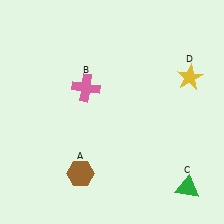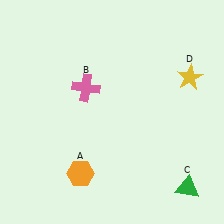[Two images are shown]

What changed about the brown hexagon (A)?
In Image 1, A is brown. In Image 2, it changed to orange.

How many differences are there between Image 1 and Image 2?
There is 1 difference between the two images.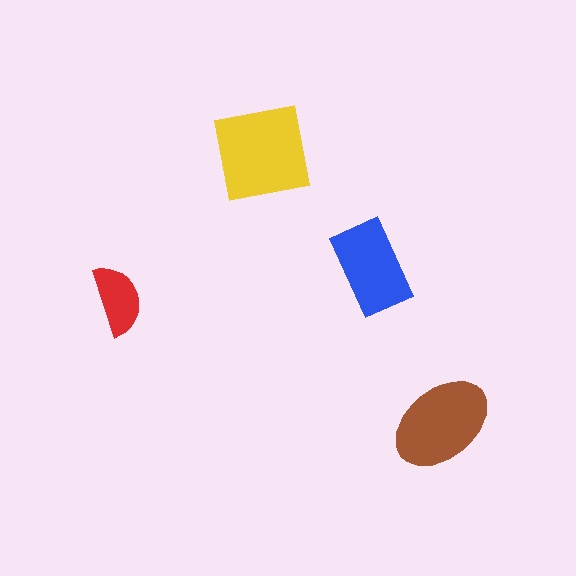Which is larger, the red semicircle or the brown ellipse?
The brown ellipse.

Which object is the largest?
The yellow square.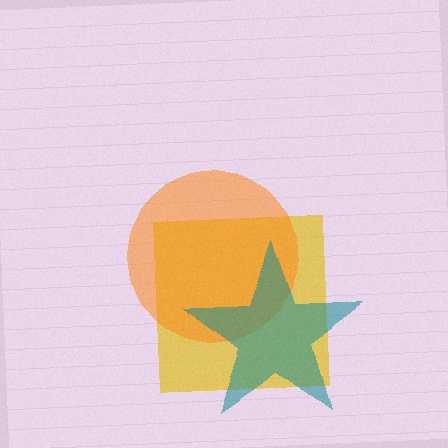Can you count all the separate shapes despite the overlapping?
Yes, there are 3 separate shapes.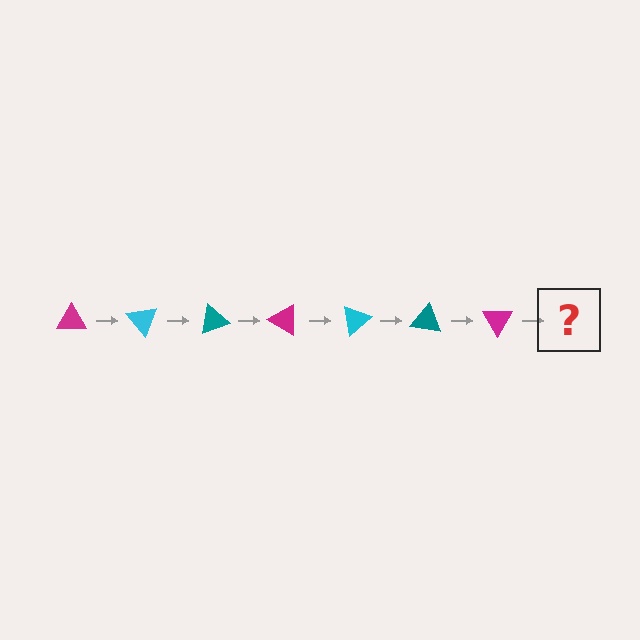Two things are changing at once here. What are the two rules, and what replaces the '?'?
The two rules are that it rotates 50 degrees each step and the color cycles through magenta, cyan, and teal. The '?' should be a cyan triangle, rotated 350 degrees from the start.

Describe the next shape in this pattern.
It should be a cyan triangle, rotated 350 degrees from the start.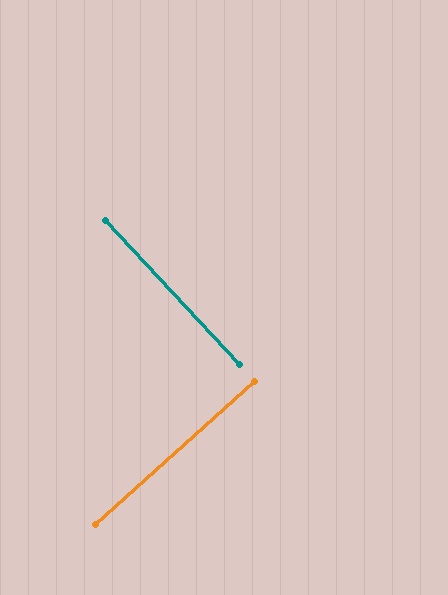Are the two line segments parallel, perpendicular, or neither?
Perpendicular — they meet at approximately 89°.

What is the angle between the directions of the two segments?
Approximately 89 degrees.